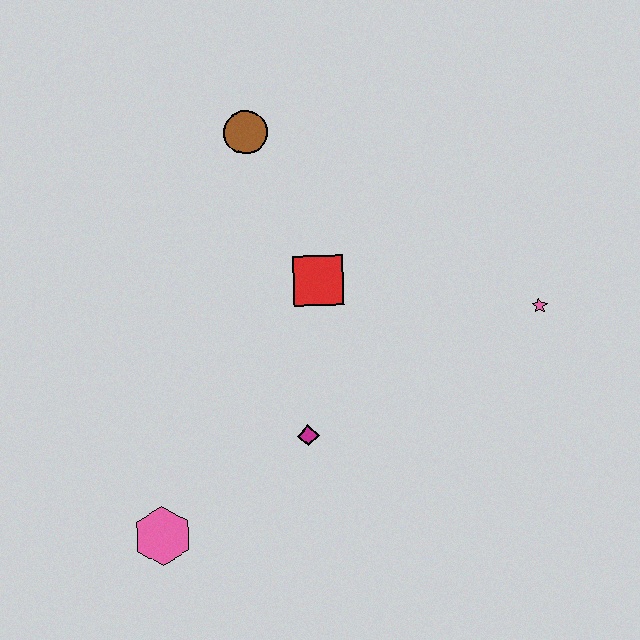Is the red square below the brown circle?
Yes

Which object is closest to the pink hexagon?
The magenta diamond is closest to the pink hexagon.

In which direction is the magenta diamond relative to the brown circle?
The magenta diamond is below the brown circle.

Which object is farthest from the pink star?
The pink hexagon is farthest from the pink star.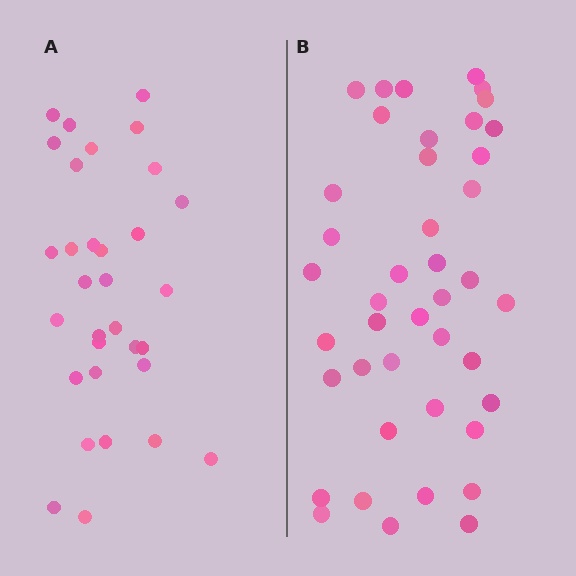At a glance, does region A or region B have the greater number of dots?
Region B (the right region) has more dots.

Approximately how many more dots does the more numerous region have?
Region B has roughly 10 or so more dots than region A.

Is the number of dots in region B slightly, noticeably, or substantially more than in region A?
Region B has noticeably more, but not dramatically so. The ratio is roughly 1.3 to 1.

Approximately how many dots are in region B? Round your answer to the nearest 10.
About 40 dots. (The exact count is 42, which rounds to 40.)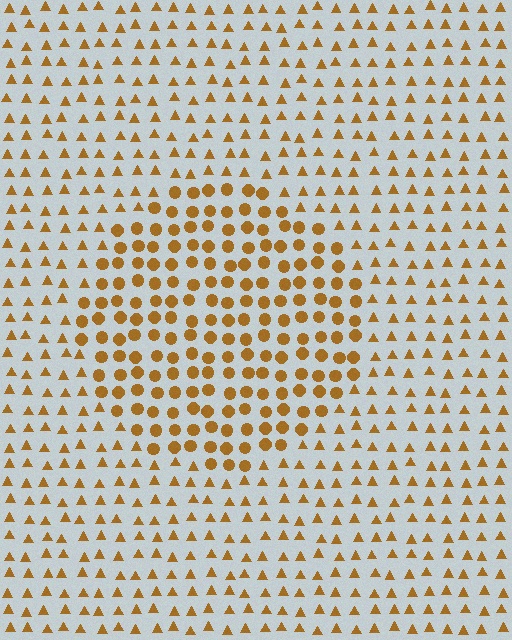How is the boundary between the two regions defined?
The boundary is defined by a change in element shape: circles inside vs. triangles outside. All elements share the same color and spacing.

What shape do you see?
I see a circle.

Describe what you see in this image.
The image is filled with small brown elements arranged in a uniform grid. A circle-shaped region contains circles, while the surrounding area contains triangles. The boundary is defined purely by the change in element shape.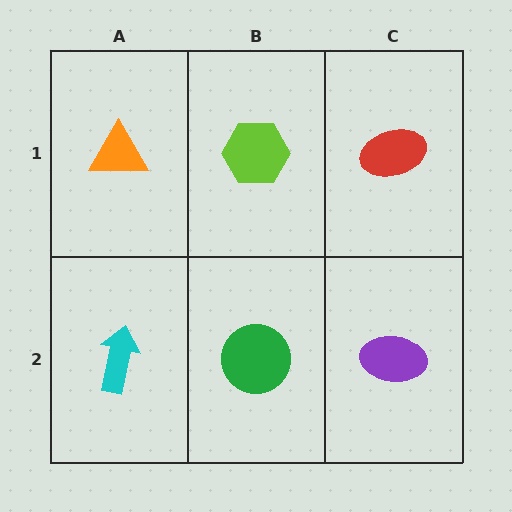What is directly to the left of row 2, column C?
A green circle.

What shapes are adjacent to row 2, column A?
An orange triangle (row 1, column A), a green circle (row 2, column B).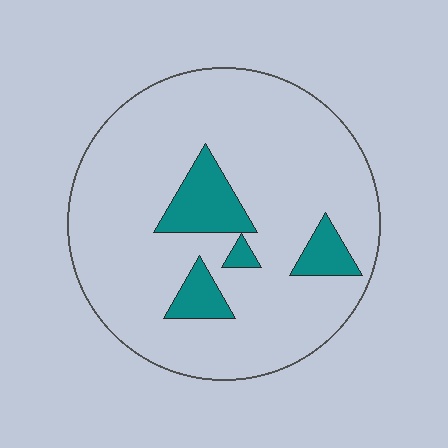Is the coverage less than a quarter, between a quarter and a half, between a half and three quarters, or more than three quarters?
Less than a quarter.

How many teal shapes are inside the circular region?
4.